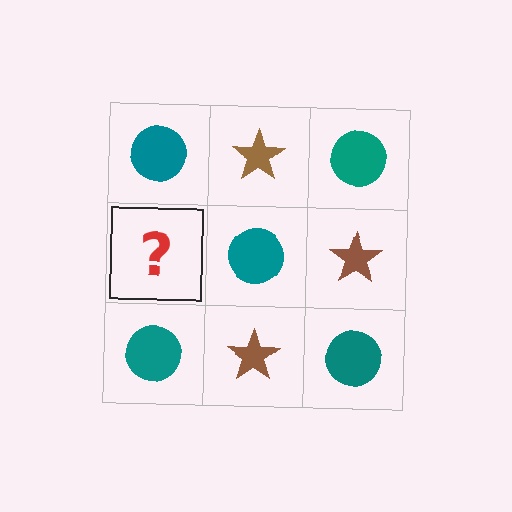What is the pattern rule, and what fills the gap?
The rule is that it alternates teal circle and brown star in a checkerboard pattern. The gap should be filled with a brown star.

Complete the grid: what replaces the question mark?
The question mark should be replaced with a brown star.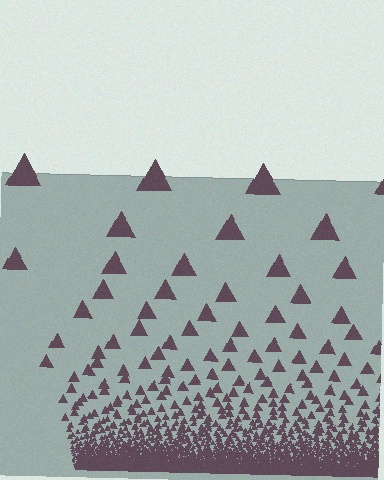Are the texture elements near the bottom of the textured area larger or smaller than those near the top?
Smaller. The gradient is inverted — elements near the bottom are smaller and denser.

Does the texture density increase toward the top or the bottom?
Density increases toward the bottom.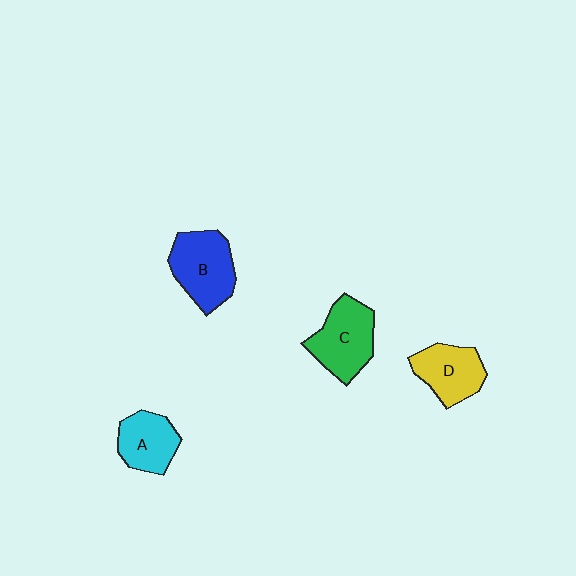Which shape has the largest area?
Shape B (blue).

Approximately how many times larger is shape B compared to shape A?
Approximately 1.3 times.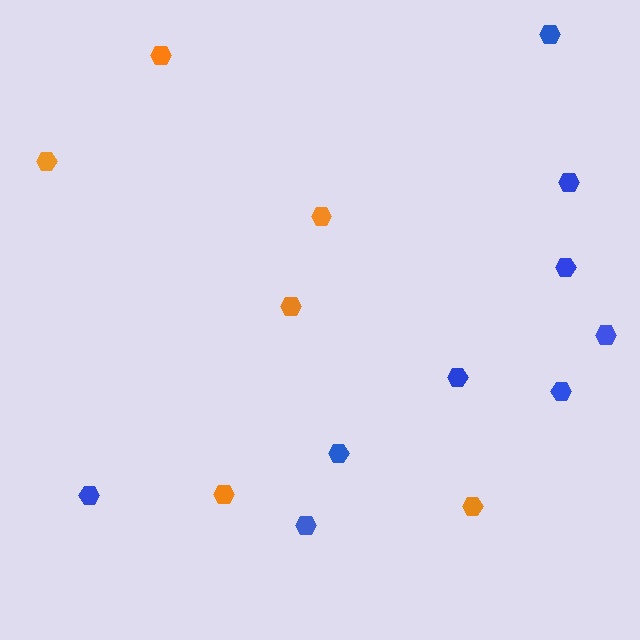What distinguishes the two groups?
There are 2 groups: one group of blue hexagons (9) and one group of orange hexagons (6).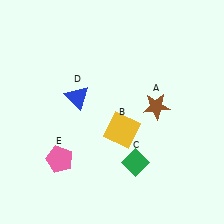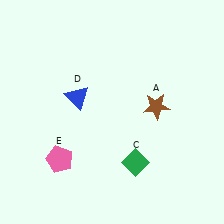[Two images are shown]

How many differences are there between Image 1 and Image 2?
There is 1 difference between the two images.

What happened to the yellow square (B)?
The yellow square (B) was removed in Image 2. It was in the bottom-right area of Image 1.